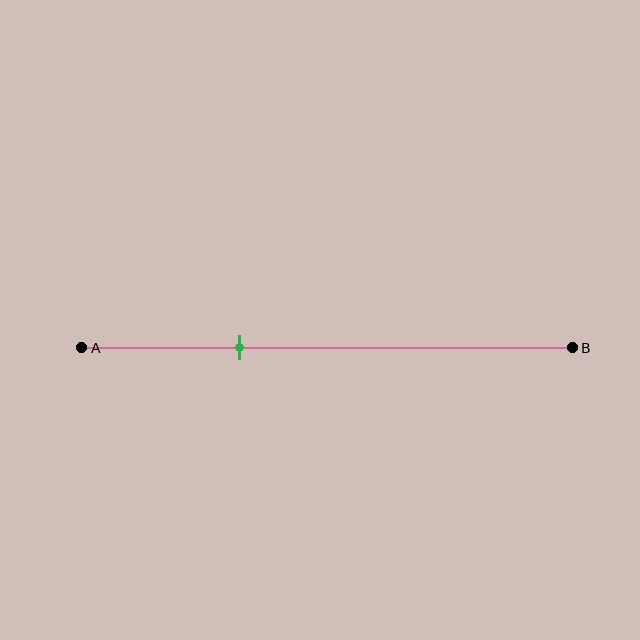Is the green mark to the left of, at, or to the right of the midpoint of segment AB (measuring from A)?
The green mark is to the left of the midpoint of segment AB.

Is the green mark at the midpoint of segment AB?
No, the mark is at about 30% from A, not at the 50% midpoint.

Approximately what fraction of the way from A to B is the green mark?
The green mark is approximately 30% of the way from A to B.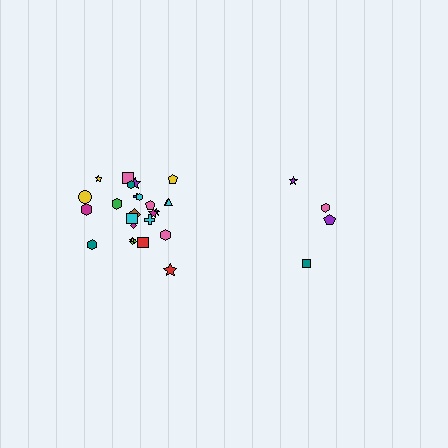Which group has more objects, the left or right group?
The left group.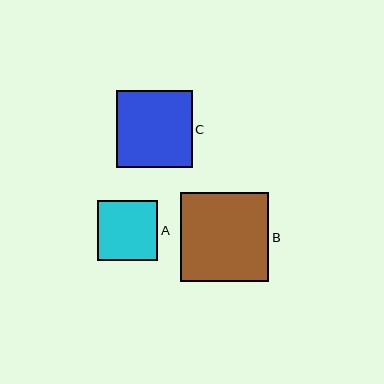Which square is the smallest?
Square A is the smallest with a size of approximately 60 pixels.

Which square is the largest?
Square B is the largest with a size of approximately 88 pixels.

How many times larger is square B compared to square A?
Square B is approximately 1.5 times the size of square A.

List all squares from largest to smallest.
From largest to smallest: B, C, A.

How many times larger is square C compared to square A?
Square C is approximately 1.3 times the size of square A.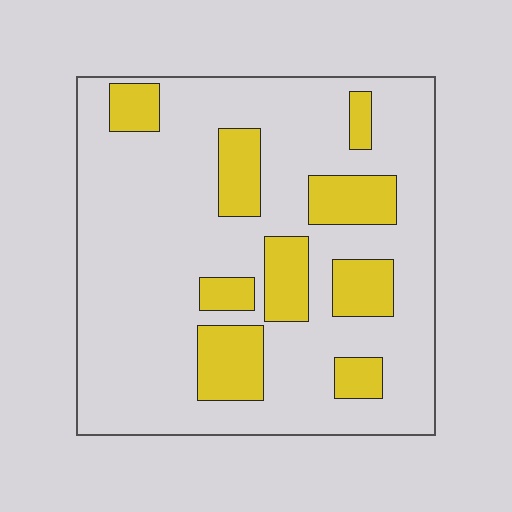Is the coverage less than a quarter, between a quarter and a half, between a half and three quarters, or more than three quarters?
Less than a quarter.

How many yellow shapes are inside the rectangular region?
9.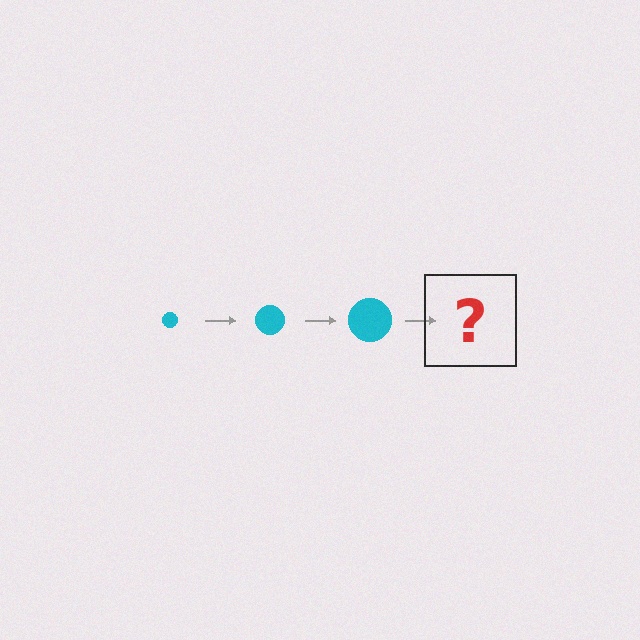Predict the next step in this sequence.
The next step is a cyan circle, larger than the previous one.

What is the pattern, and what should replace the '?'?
The pattern is that the circle gets progressively larger each step. The '?' should be a cyan circle, larger than the previous one.